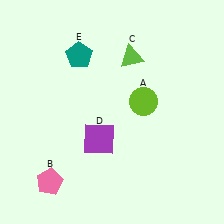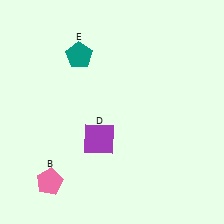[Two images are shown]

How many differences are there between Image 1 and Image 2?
There are 2 differences between the two images.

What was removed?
The lime triangle (C), the lime circle (A) were removed in Image 2.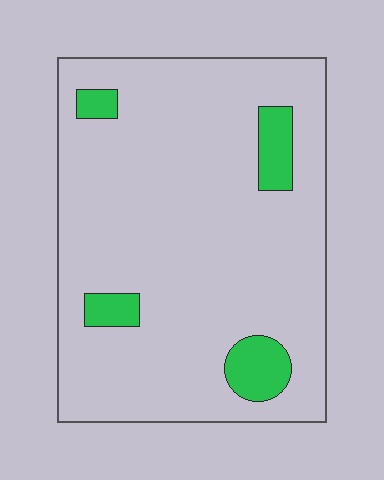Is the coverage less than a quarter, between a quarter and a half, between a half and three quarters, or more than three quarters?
Less than a quarter.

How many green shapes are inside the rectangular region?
4.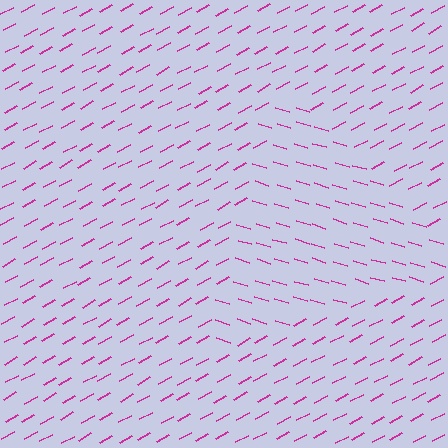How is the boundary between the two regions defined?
The boundary is defined purely by a change in line orientation (approximately 45 degrees difference). All lines are the same color and thickness.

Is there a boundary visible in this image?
Yes, there is a texture boundary formed by a change in line orientation.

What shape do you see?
I see a triangle.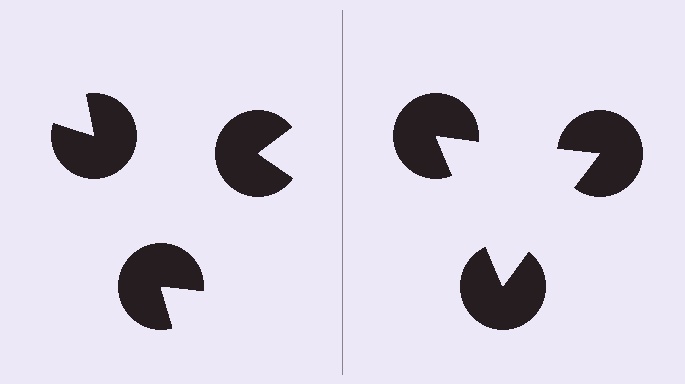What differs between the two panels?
The pac-man discs are positioned identically on both sides; only the wedge orientations differ. On the right they align to a triangle; on the left they are misaligned.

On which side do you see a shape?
An illusory triangle appears on the right side. On the left side the wedge cuts are rotated, so no coherent shape forms.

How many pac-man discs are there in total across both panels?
6 — 3 on each side.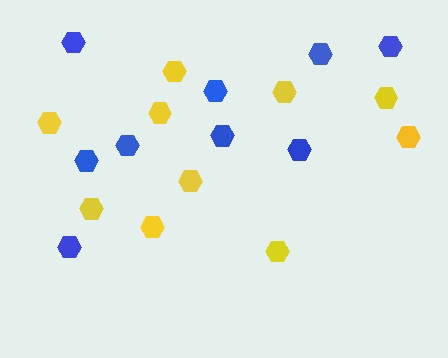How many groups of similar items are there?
There are 2 groups: one group of yellow hexagons (10) and one group of blue hexagons (9).